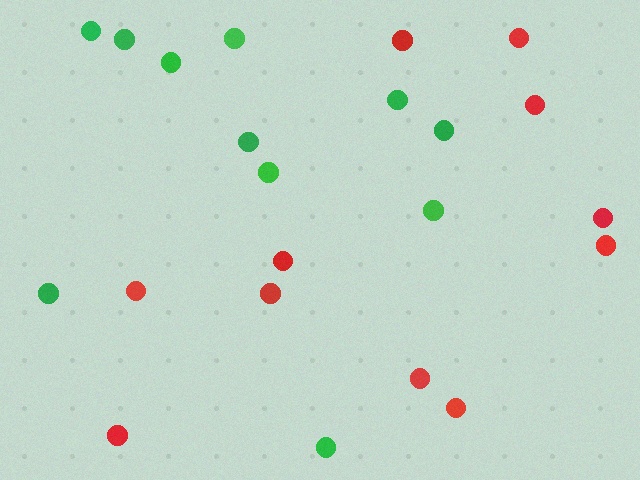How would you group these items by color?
There are 2 groups: one group of green circles (11) and one group of red circles (11).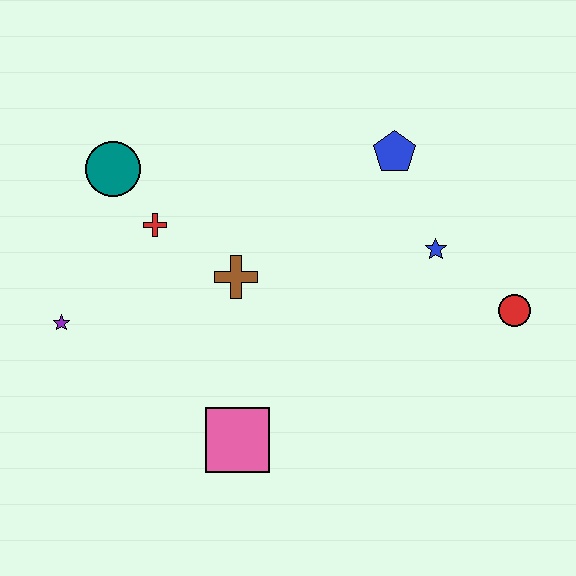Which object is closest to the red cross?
The teal circle is closest to the red cross.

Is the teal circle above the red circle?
Yes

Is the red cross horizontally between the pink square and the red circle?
No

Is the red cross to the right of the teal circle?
Yes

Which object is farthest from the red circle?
The purple star is farthest from the red circle.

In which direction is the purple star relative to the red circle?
The purple star is to the left of the red circle.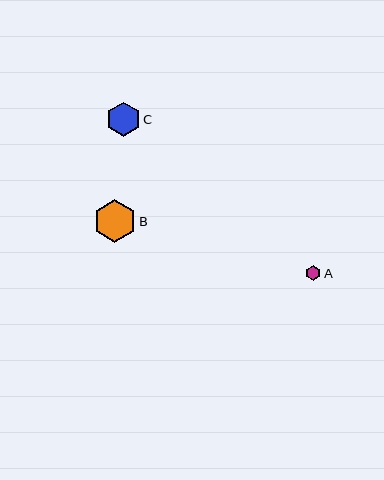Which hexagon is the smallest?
Hexagon A is the smallest with a size of approximately 15 pixels.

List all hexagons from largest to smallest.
From largest to smallest: B, C, A.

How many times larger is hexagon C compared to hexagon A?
Hexagon C is approximately 2.2 times the size of hexagon A.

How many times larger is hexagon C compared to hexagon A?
Hexagon C is approximately 2.2 times the size of hexagon A.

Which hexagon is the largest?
Hexagon B is the largest with a size of approximately 43 pixels.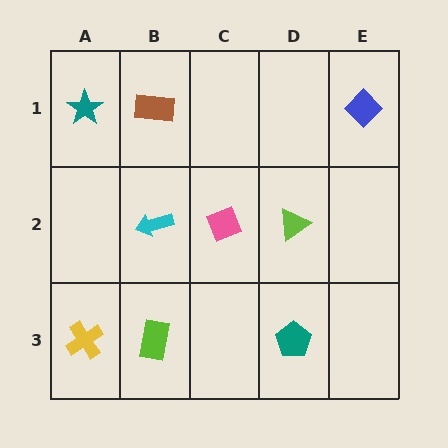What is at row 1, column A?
A teal star.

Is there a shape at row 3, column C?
No, that cell is empty.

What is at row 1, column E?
A blue diamond.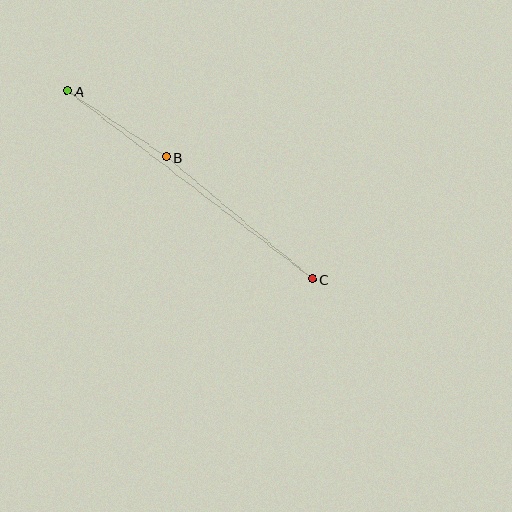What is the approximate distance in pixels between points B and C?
The distance between B and C is approximately 190 pixels.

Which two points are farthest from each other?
Points A and C are farthest from each other.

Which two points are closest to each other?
Points A and B are closest to each other.